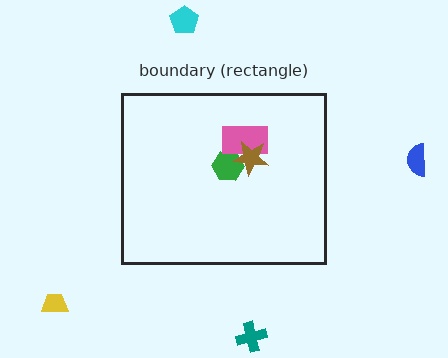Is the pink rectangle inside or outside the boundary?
Inside.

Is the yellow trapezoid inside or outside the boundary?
Outside.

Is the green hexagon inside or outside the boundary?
Inside.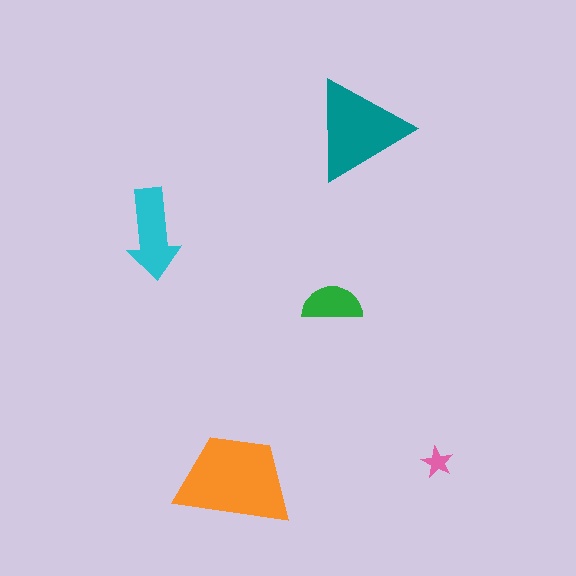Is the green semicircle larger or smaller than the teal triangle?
Smaller.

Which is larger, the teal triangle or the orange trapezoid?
The orange trapezoid.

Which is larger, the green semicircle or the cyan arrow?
The cyan arrow.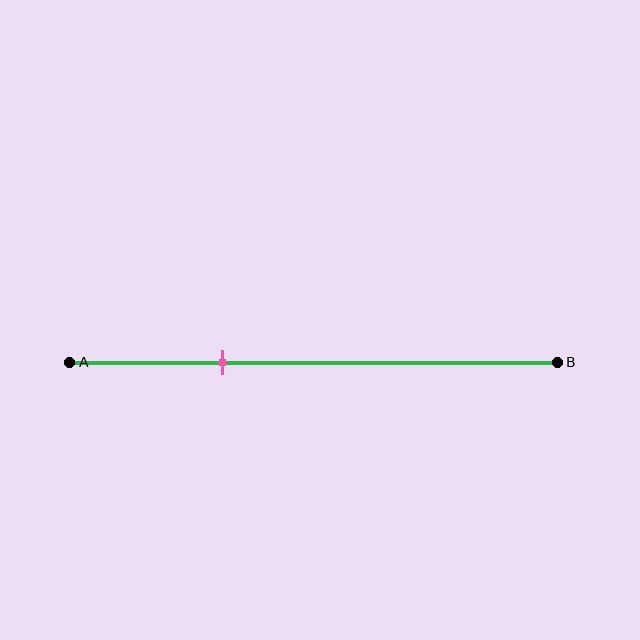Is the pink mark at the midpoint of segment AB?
No, the mark is at about 30% from A, not at the 50% midpoint.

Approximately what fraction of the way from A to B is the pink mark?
The pink mark is approximately 30% of the way from A to B.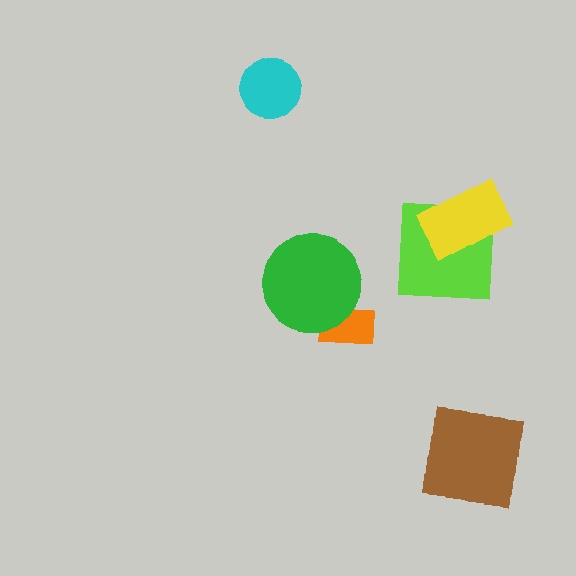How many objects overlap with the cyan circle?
0 objects overlap with the cyan circle.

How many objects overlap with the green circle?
1 object overlaps with the green circle.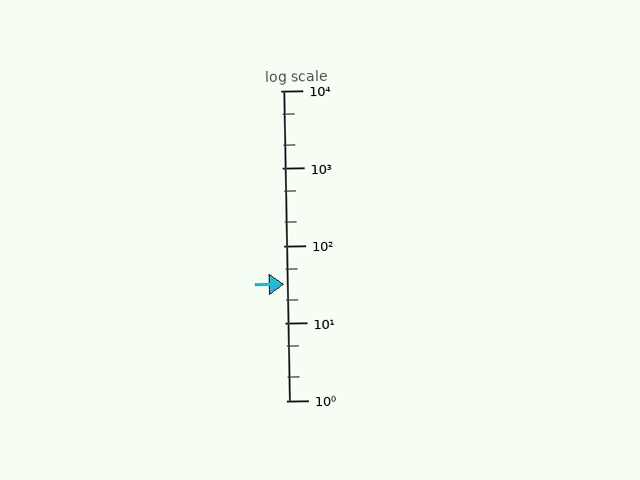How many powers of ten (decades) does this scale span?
The scale spans 4 decades, from 1 to 10000.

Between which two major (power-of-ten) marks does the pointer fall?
The pointer is between 10 and 100.